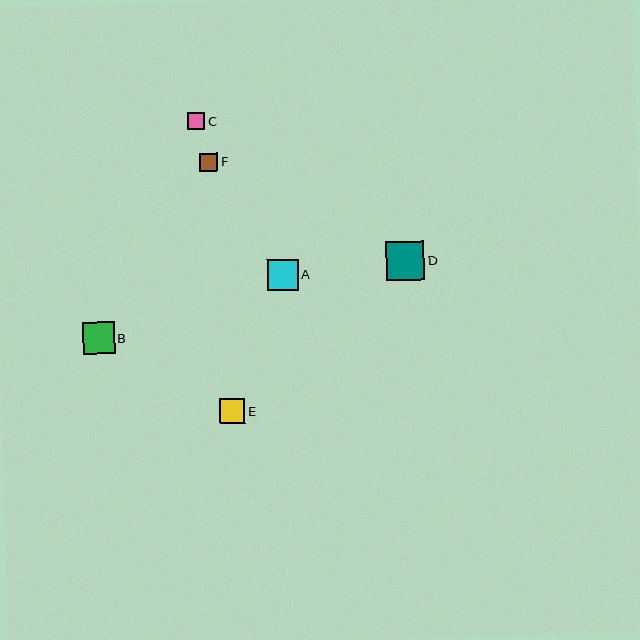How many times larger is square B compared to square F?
Square B is approximately 1.7 times the size of square F.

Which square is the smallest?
Square C is the smallest with a size of approximately 17 pixels.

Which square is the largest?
Square D is the largest with a size of approximately 38 pixels.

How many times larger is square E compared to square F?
Square E is approximately 1.4 times the size of square F.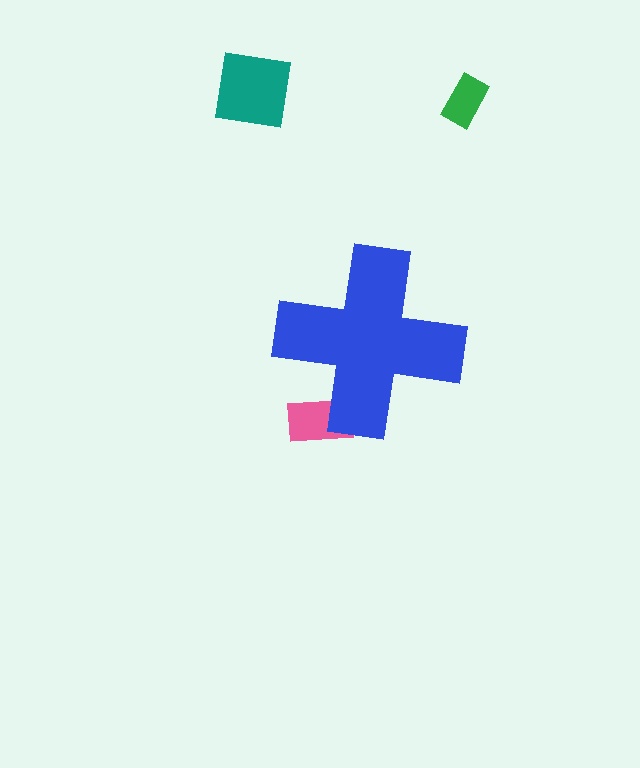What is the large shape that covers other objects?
A blue cross.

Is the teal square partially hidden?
No, the teal square is fully visible.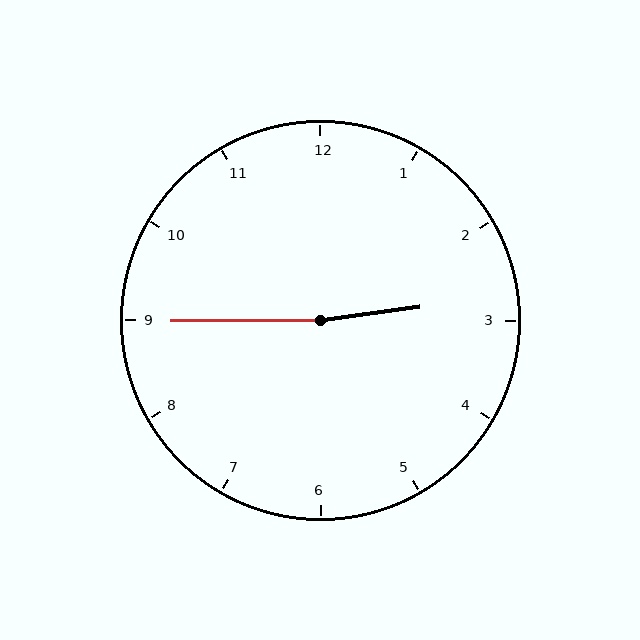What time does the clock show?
2:45.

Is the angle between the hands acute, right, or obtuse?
It is obtuse.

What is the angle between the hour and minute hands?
Approximately 172 degrees.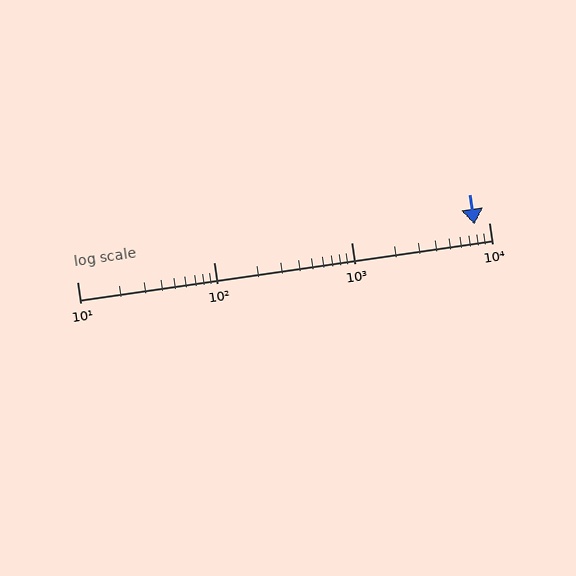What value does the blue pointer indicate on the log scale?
The pointer indicates approximately 7800.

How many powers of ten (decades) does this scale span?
The scale spans 3 decades, from 10 to 10000.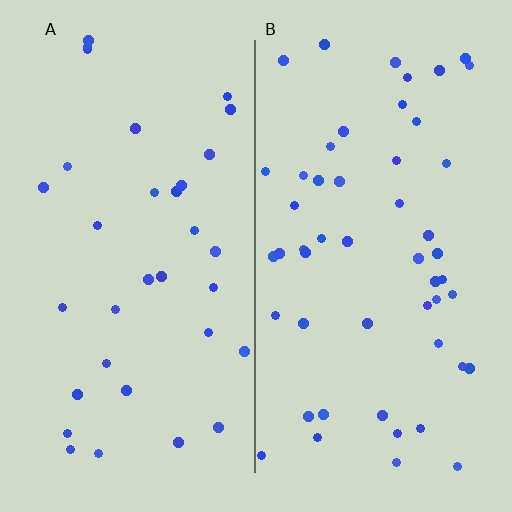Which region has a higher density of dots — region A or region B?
B (the right).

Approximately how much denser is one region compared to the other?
Approximately 1.6× — region B over region A.